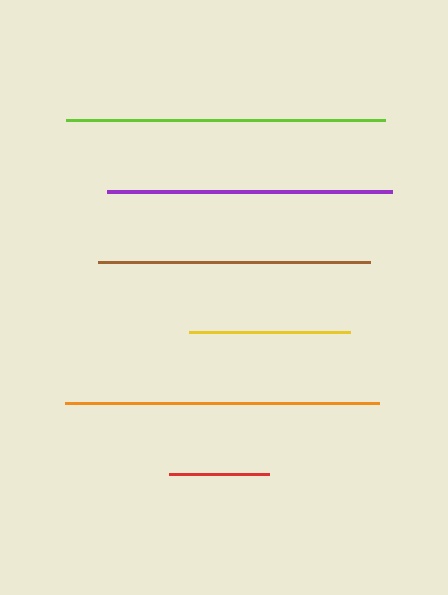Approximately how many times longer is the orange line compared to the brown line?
The orange line is approximately 1.2 times the length of the brown line.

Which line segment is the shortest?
The red line is the shortest at approximately 100 pixels.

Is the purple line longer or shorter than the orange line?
The orange line is longer than the purple line.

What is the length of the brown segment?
The brown segment is approximately 272 pixels long.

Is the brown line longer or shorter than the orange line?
The orange line is longer than the brown line.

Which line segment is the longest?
The lime line is the longest at approximately 318 pixels.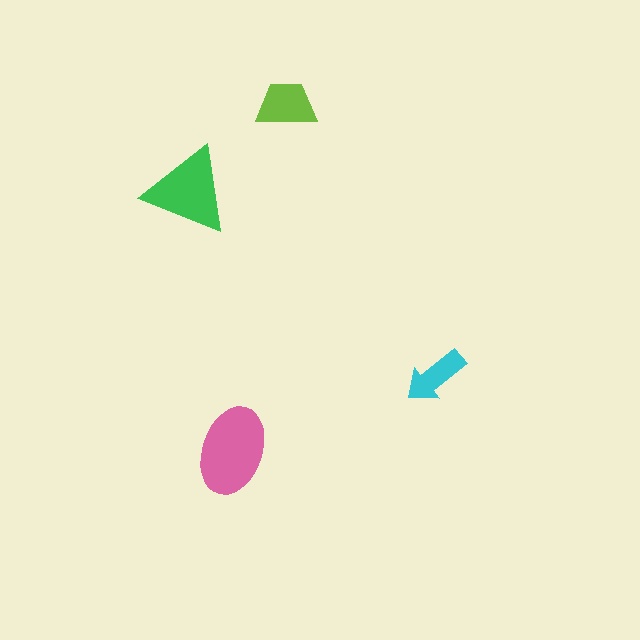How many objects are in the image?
There are 4 objects in the image.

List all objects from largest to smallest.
The pink ellipse, the green triangle, the lime trapezoid, the cyan arrow.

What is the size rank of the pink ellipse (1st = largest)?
1st.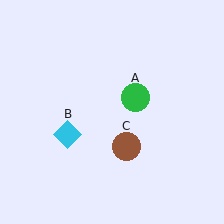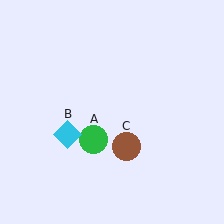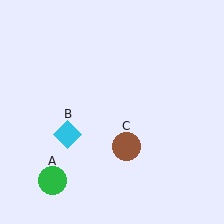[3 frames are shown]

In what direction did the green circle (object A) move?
The green circle (object A) moved down and to the left.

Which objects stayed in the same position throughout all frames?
Cyan diamond (object B) and brown circle (object C) remained stationary.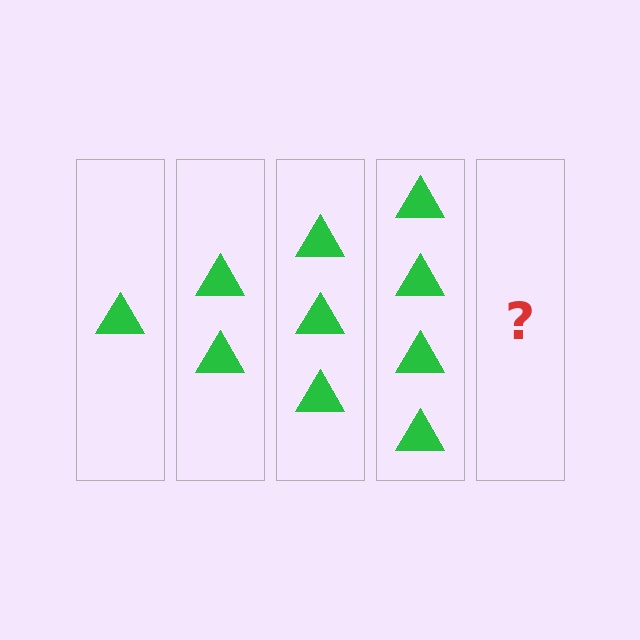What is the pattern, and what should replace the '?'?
The pattern is that each step adds one more triangle. The '?' should be 5 triangles.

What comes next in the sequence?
The next element should be 5 triangles.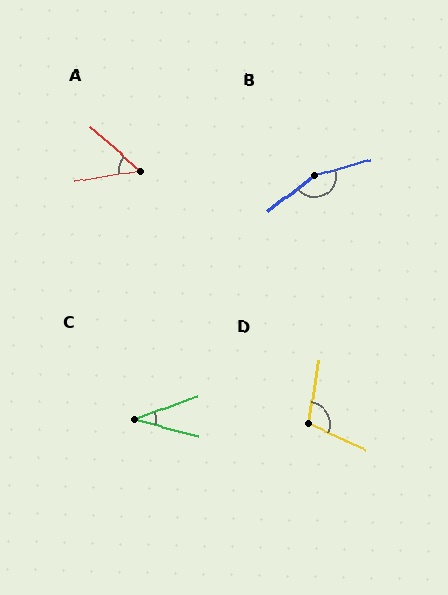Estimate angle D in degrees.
Approximately 105 degrees.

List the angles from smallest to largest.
C (35°), A (51°), D (105°), B (158°).